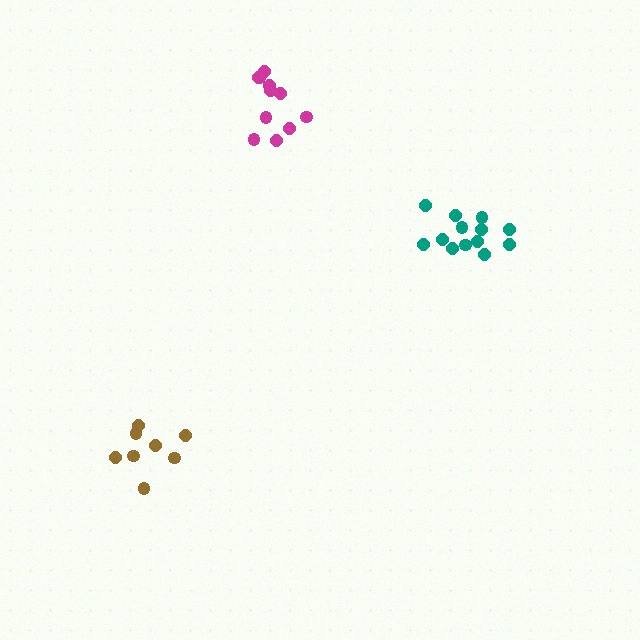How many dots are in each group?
Group 1: 13 dots, Group 2: 11 dots, Group 3: 8 dots (32 total).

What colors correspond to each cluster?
The clusters are colored: teal, magenta, brown.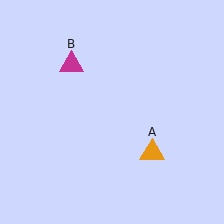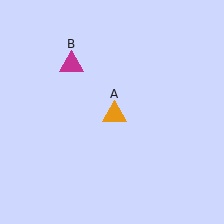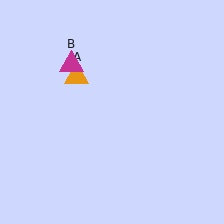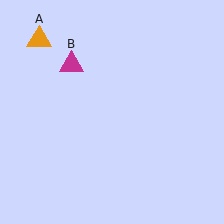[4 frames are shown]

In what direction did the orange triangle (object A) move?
The orange triangle (object A) moved up and to the left.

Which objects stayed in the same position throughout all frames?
Magenta triangle (object B) remained stationary.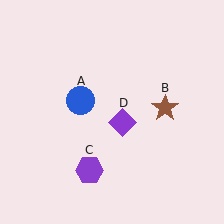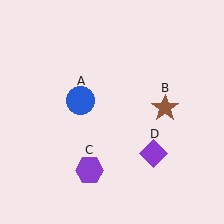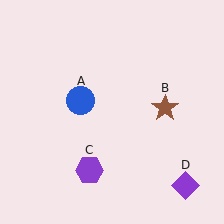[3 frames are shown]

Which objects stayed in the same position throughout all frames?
Blue circle (object A) and brown star (object B) and purple hexagon (object C) remained stationary.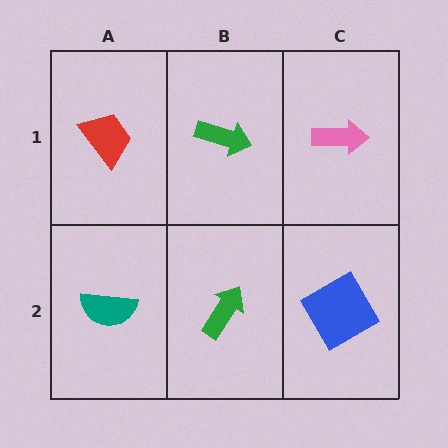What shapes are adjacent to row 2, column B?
A green arrow (row 1, column B), a teal semicircle (row 2, column A), a blue square (row 2, column C).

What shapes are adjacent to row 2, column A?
A red trapezoid (row 1, column A), a green arrow (row 2, column B).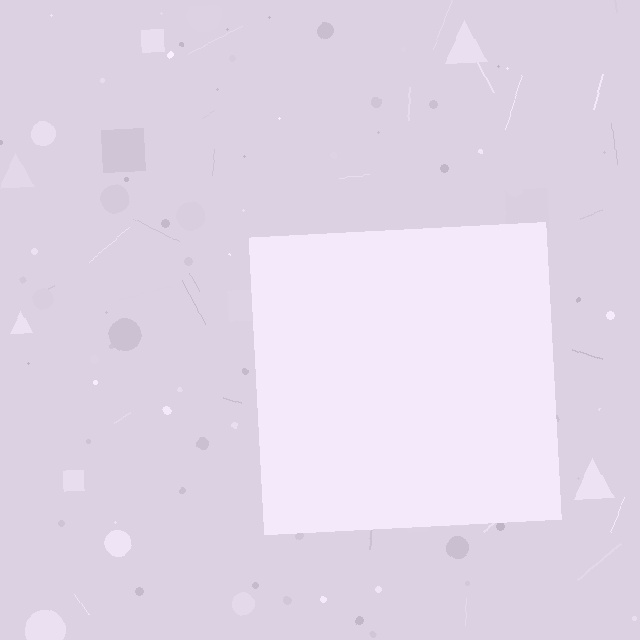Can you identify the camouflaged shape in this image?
The camouflaged shape is a square.